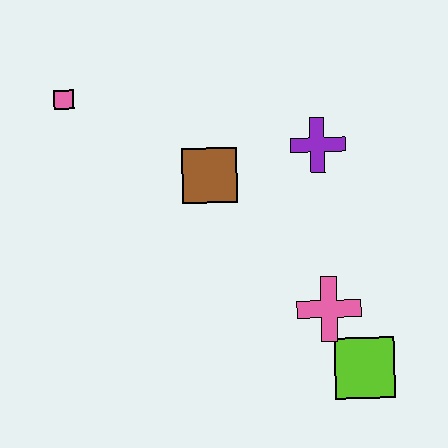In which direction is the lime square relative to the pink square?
The lime square is to the right of the pink square.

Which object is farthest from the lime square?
The pink square is farthest from the lime square.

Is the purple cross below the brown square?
No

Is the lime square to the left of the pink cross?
No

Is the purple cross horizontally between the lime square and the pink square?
Yes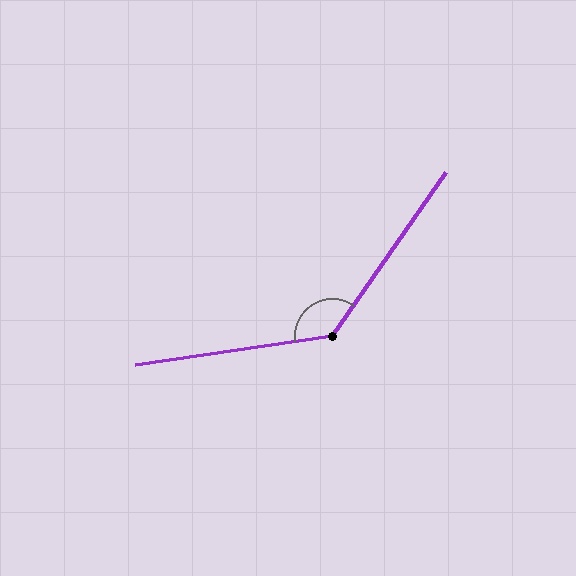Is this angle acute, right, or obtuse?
It is obtuse.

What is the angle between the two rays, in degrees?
Approximately 133 degrees.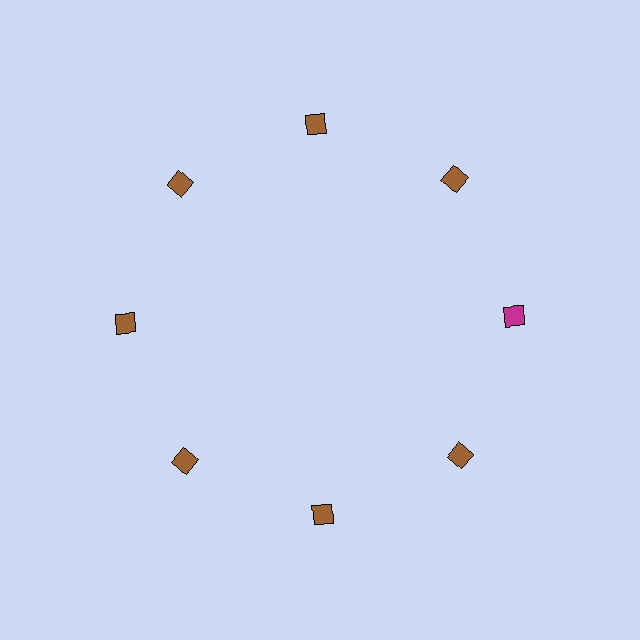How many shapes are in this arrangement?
There are 8 shapes arranged in a ring pattern.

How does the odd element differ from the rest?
It has a different color: magenta instead of brown.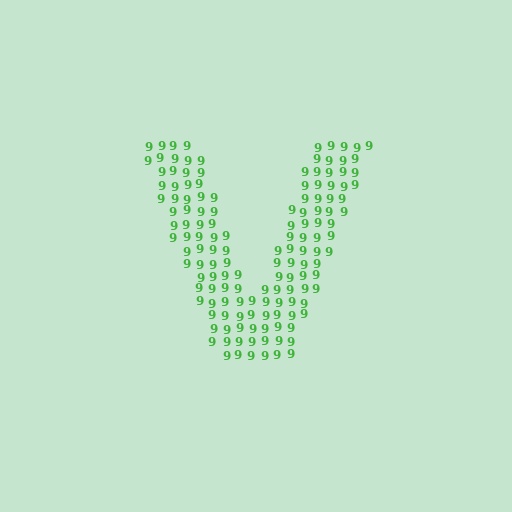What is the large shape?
The large shape is the letter V.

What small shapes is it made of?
It is made of small digit 9's.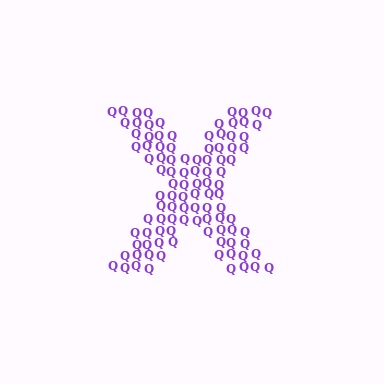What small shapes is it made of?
It is made of small letter Q's.